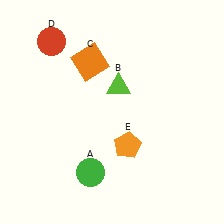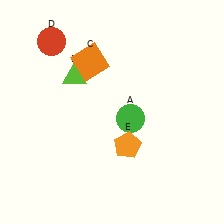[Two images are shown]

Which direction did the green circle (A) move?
The green circle (A) moved up.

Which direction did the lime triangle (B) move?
The lime triangle (B) moved left.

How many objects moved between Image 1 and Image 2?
2 objects moved between the two images.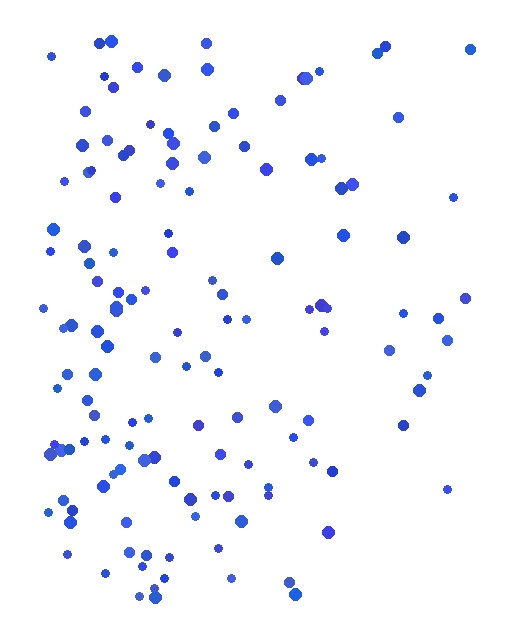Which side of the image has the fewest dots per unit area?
The right.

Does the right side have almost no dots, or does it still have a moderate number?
Still a moderate number, just noticeably fewer than the left.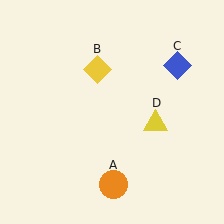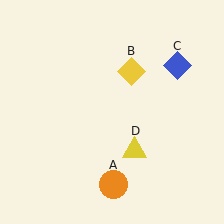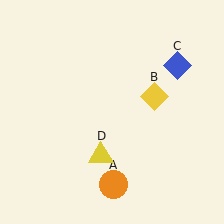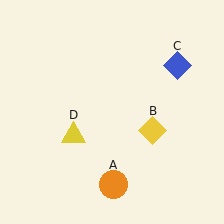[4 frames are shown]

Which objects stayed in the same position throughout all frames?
Orange circle (object A) and blue diamond (object C) remained stationary.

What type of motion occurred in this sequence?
The yellow diamond (object B), yellow triangle (object D) rotated clockwise around the center of the scene.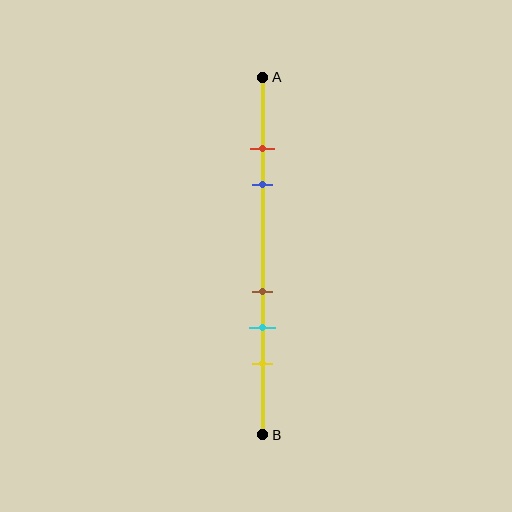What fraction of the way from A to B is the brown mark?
The brown mark is approximately 60% (0.6) of the way from A to B.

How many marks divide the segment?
There are 5 marks dividing the segment.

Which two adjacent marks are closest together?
The red and blue marks are the closest adjacent pair.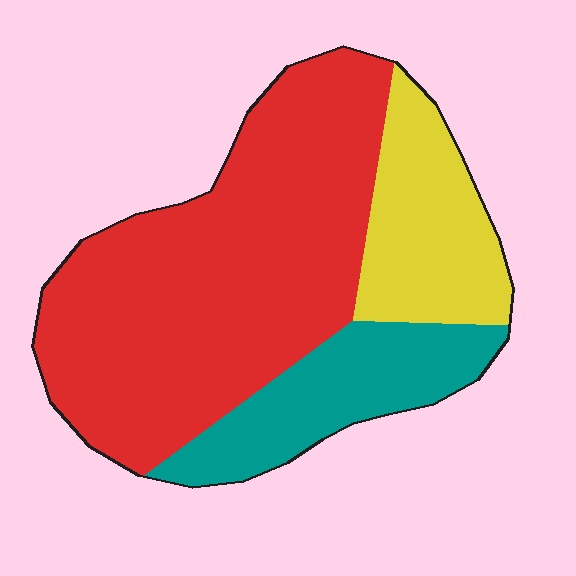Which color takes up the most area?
Red, at roughly 60%.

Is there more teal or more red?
Red.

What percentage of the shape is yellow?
Yellow covers 19% of the shape.